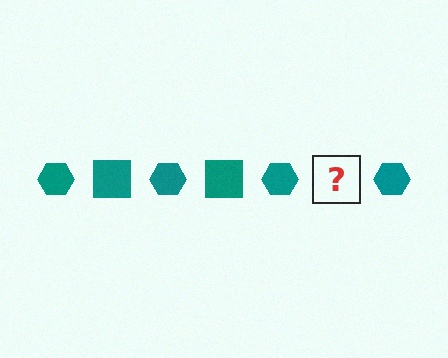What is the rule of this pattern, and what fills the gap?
The rule is that the pattern cycles through hexagon, square shapes in teal. The gap should be filled with a teal square.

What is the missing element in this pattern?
The missing element is a teal square.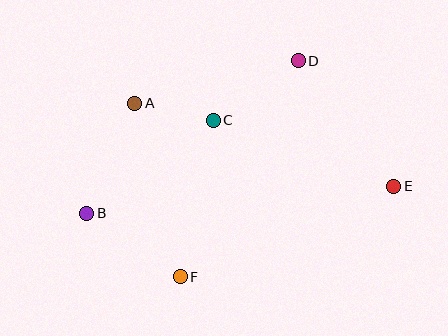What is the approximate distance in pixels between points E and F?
The distance between E and F is approximately 232 pixels.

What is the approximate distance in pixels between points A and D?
The distance between A and D is approximately 169 pixels.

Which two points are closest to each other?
Points A and C are closest to each other.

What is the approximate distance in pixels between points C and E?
The distance between C and E is approximately 192 pixels.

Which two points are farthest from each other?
Points B and E are farthest from each other.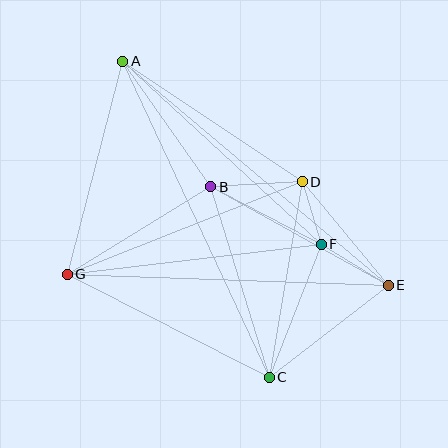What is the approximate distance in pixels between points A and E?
The distance between A and E is approximately 347 pixels.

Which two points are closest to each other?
Points D and F are closest to each other.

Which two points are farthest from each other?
Points A and C are farthest from each other.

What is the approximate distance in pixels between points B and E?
The distance between B and E is approximately 203 pixels.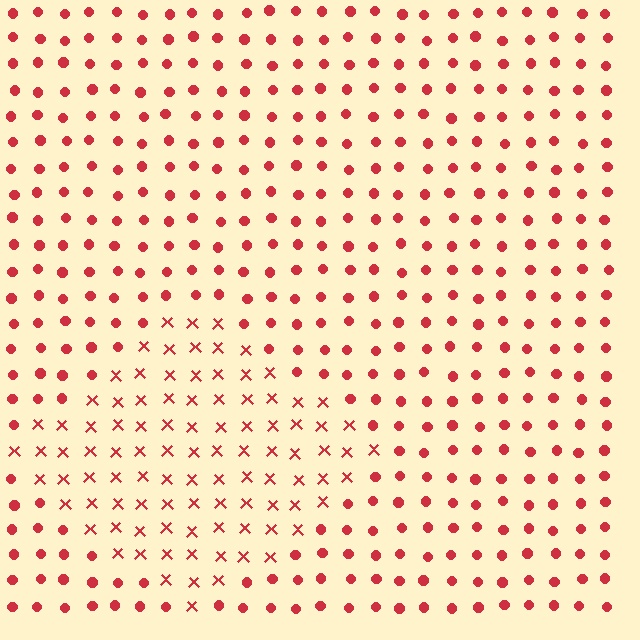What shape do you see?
I see a diamond.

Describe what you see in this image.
The image is filled with small red elements arranged in a uniform grid. A diamond-shaped region contains X marks, while the surrounding area contains circles. The boundary is defined purely by the change in element shape.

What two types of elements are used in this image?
The image uses X marks inside the diamond region and circles outside it.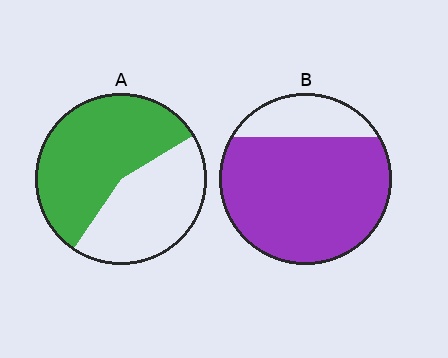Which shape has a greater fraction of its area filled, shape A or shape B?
Shape B.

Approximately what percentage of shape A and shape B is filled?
A is approximately 55% and B is approximately 80%.